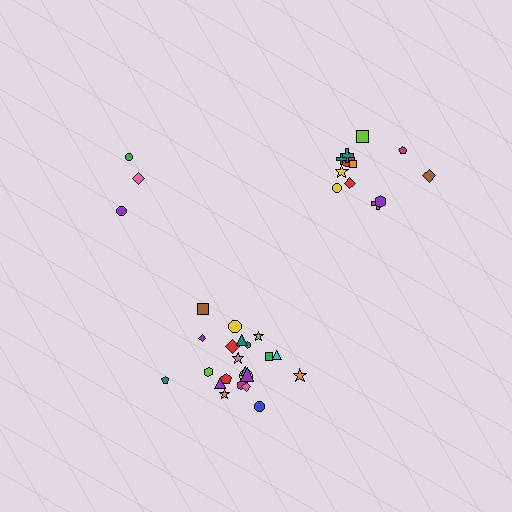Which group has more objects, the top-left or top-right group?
The top-right group.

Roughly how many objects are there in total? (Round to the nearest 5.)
Roughly 35 objects in total.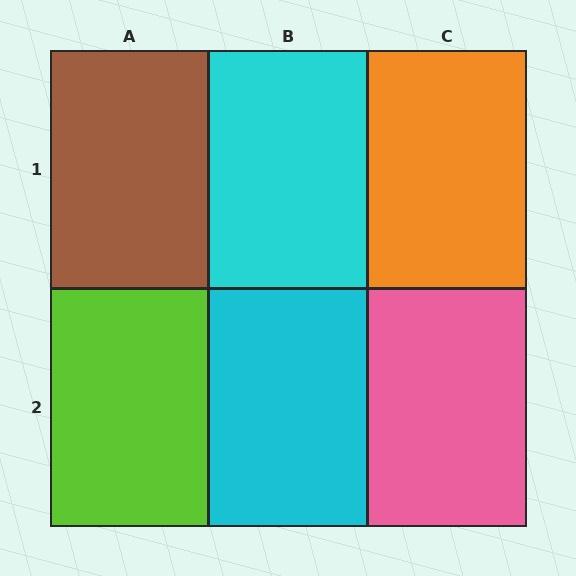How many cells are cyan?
2 cells are cyan.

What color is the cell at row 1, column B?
Cyan.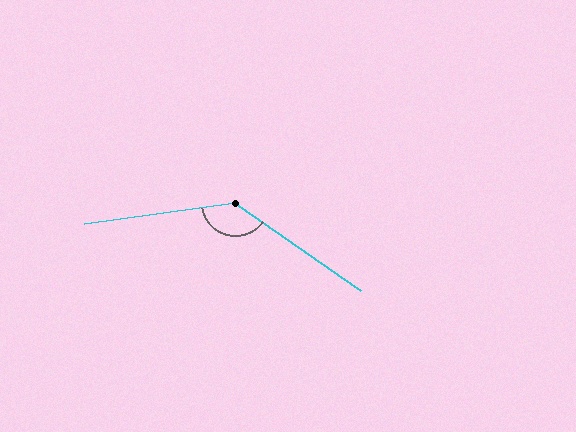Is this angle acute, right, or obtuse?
It is obtuse.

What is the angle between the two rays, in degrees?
Approximately 137 degrees.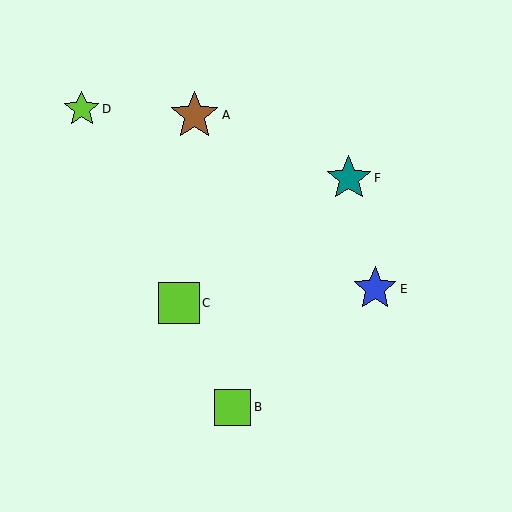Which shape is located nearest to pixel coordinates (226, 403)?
The lime square (labeled B) at (233, 407) is nearest to that location.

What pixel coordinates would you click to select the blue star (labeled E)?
Click at (375, 289) to select the blue star E.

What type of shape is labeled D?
Shape D is a lime star.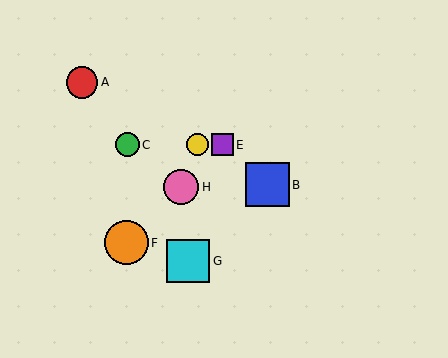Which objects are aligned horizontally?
Objects C, D, E are aligned horizontally.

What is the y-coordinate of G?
Object G is at y≈261.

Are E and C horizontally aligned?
Yes, both are at y≈145.